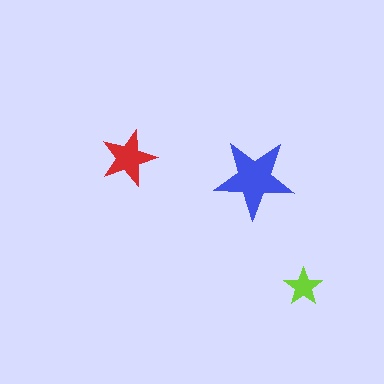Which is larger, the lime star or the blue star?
The blue one.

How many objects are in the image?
There are 3 objects in the image.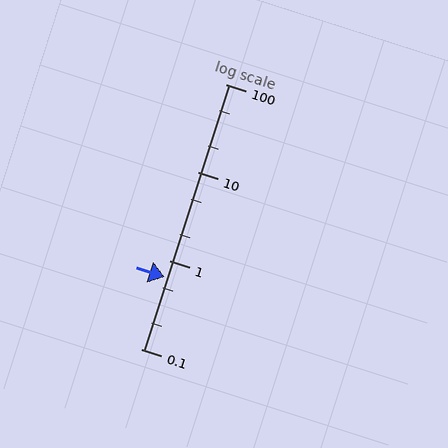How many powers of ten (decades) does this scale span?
The scale spans 3 decades, from 0.1 to 100.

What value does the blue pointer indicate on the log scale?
The pointer indicates approximately 0.66.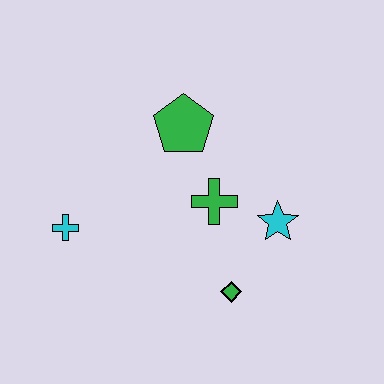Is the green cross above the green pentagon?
No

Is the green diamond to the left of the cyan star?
Yes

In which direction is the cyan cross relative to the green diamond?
The cyan cross is to the left of the green diamond.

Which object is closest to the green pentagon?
The green cross is closest to the green pentagon.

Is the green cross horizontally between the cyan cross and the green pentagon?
No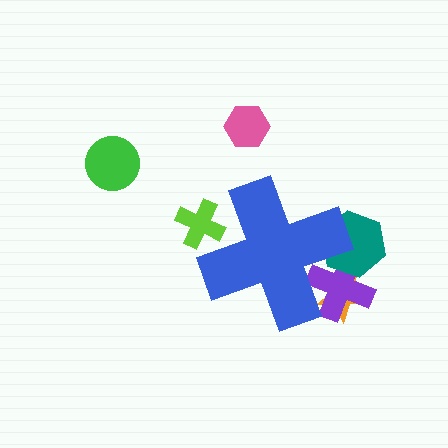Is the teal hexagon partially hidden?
Yes, the teal hexagon is partially hidden behind the blue cross.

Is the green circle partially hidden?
No, the green circle is fully visible.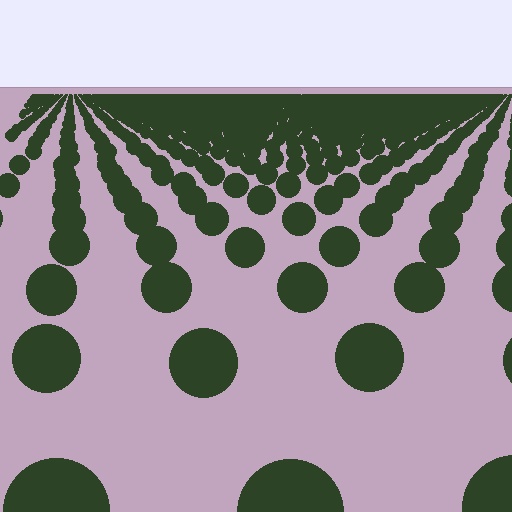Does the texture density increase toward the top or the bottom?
Density increases toward the top.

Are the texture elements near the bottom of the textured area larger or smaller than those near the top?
Larger. Near the bottom, elements are closer to the viewer and appear at a bigger on-screen size.